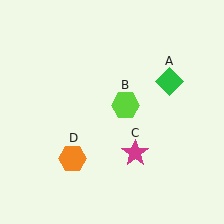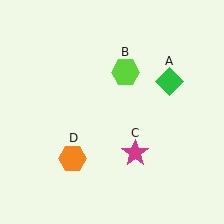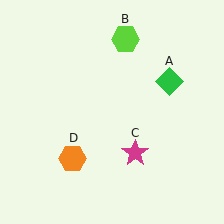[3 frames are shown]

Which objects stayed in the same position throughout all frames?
Green diamond (object A) and magenta star (object C) and orange hexagon (object D) remained stationary.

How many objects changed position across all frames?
1 object changed position: lime hexagon (object B).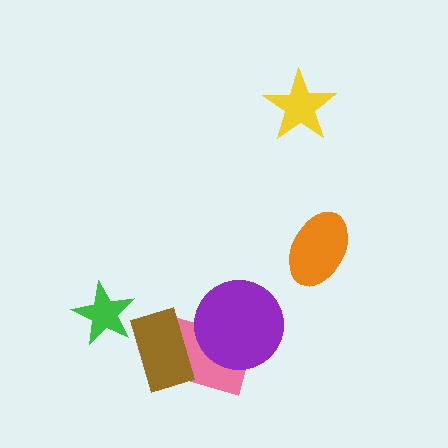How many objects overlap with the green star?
0 objects overlap with the green star.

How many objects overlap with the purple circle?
1 object overlaps with the purple circle.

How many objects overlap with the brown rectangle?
1 object overlaps with the brown rectangle.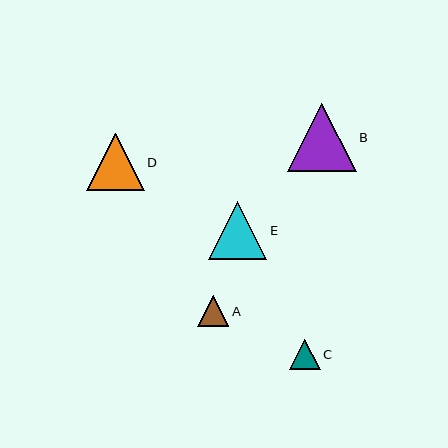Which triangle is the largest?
Triangle B is the largest with a size of approximately 68 pixels.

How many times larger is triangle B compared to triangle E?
Triangle B is approximately 1.2 times the size of triangle E.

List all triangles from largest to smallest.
From largest to smallest: B, E, D, A, C.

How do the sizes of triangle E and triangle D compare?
Triangle E and triangle D are approximately the same size.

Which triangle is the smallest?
Triangle C is the smallest with a size of approximately 30 pixels.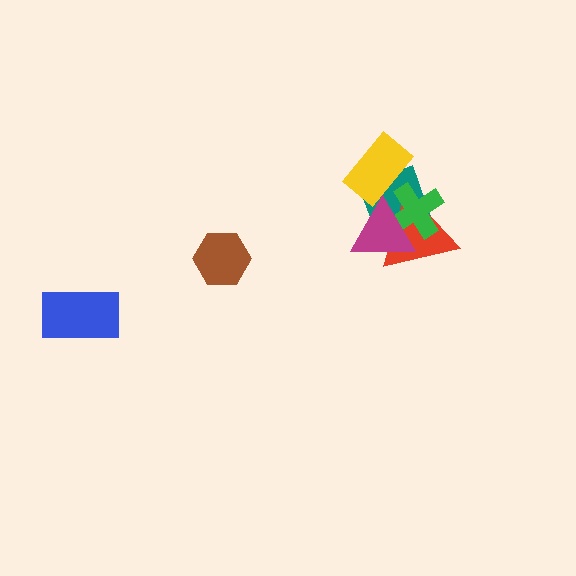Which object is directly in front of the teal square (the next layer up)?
The red triangle is directly in front of the teal square.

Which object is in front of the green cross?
The magenta triangle is in front of the green cross.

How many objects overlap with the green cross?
3 objects overlap with the green cross.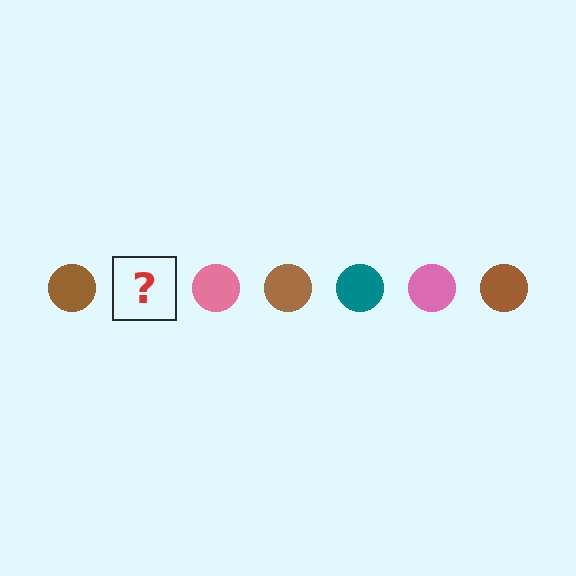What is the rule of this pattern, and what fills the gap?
The rule is that the pattern cycles through brown, teal, pink circles. The gap should be filled with a teal circle.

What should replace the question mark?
The question mark should be replaced with a teal circle.